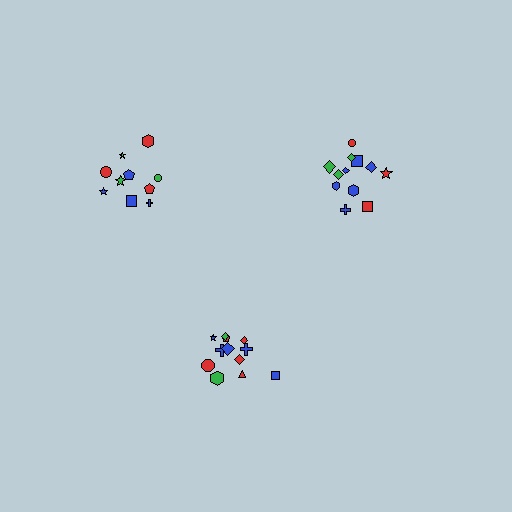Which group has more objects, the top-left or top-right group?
The top-right group.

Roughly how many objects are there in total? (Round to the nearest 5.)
Roughly 35 objects in total.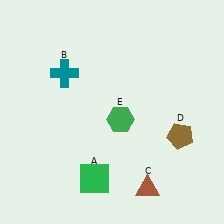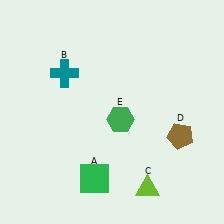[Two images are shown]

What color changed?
The triangle (C) changed from brown in Image 1 to lime in Image 2.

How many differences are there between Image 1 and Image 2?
There is 1 difference between the two images.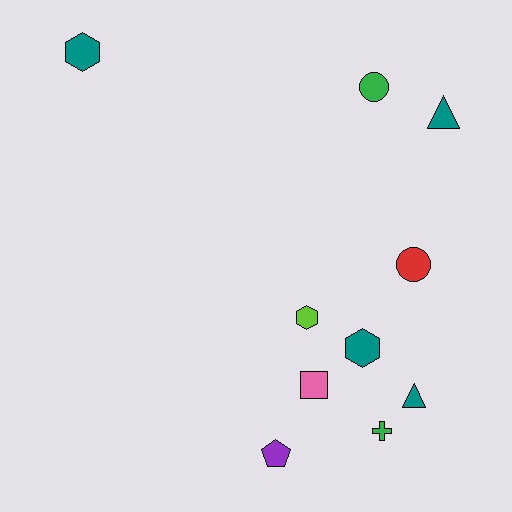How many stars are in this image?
There are no stars.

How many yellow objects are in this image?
There are no yellow objects.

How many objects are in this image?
There are 10 objects.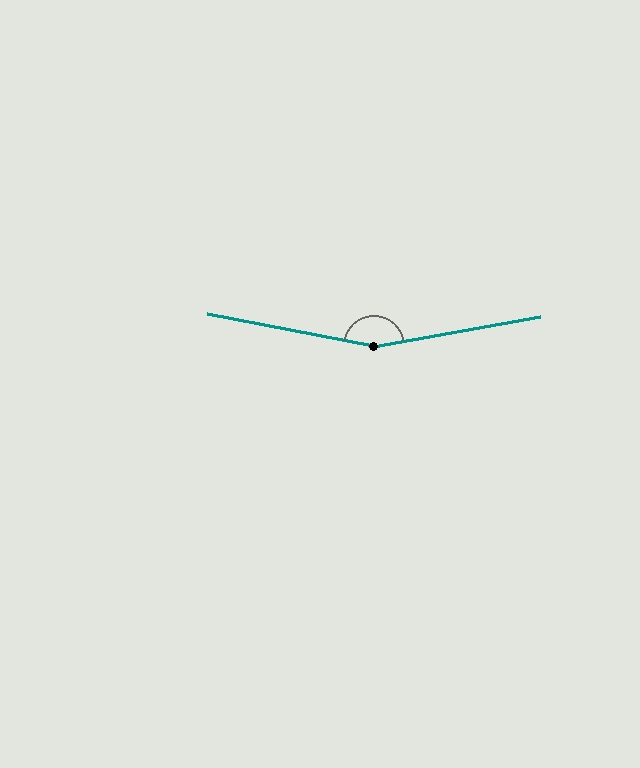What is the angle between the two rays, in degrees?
Approximately 159 degrees.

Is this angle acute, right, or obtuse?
It is obtuse.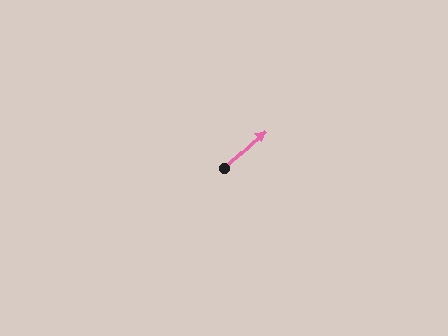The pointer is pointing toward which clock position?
Roughly 2 o'clock.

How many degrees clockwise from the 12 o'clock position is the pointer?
Approximately 47 degrees.